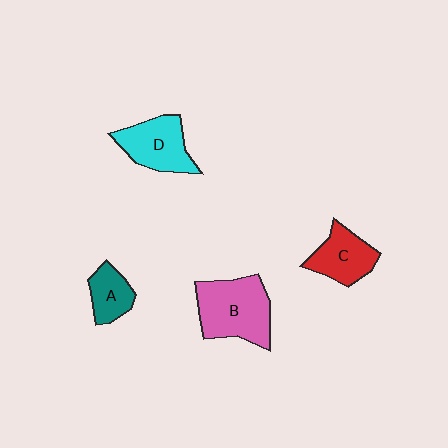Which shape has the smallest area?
Shape A (teal).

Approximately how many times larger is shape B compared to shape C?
Approximately 1.6 times.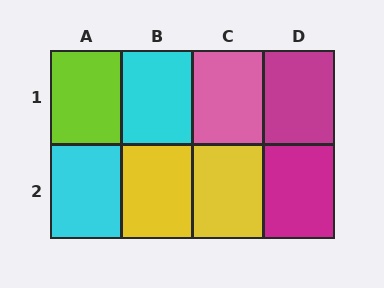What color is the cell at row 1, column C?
Pink.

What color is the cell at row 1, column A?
Lime.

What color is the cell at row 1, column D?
Magenta.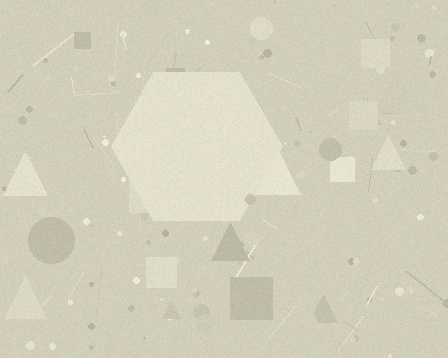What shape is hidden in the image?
A hexagon is hidden in the image.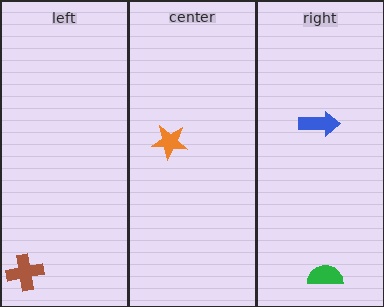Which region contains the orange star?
The center region.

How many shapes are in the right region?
2.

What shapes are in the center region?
The orange star.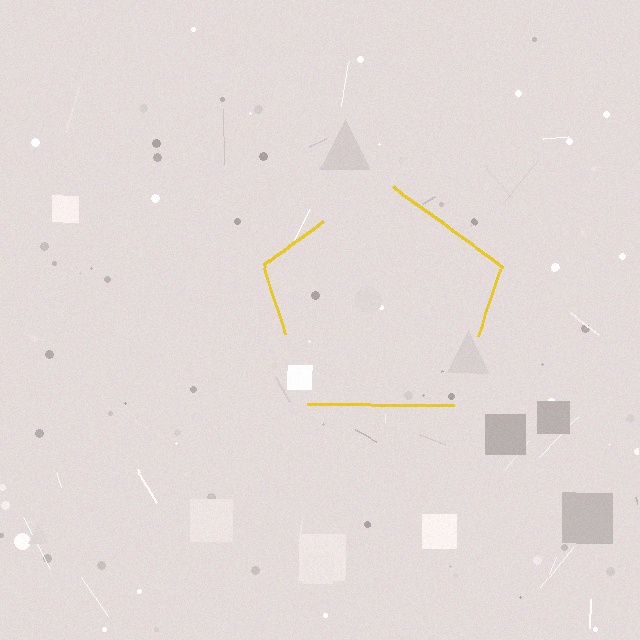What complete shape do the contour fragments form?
The contour fragments form a pentagon.